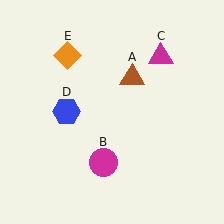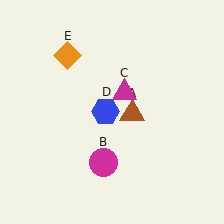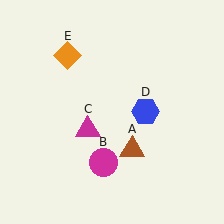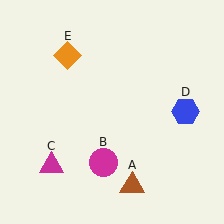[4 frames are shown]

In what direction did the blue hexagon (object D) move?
The blue hexagon (object D) moved right.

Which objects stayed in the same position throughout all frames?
Magenta circle (object B) and orange diamond (object E) remained stationary.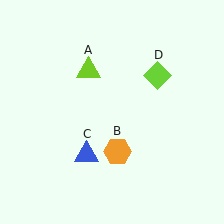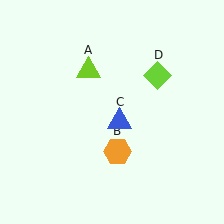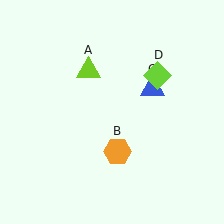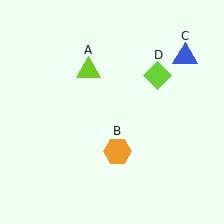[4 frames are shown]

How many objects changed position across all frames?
1 object changed position: blue triangle (object C).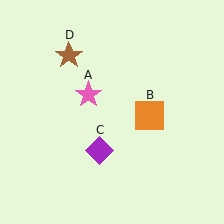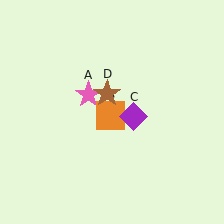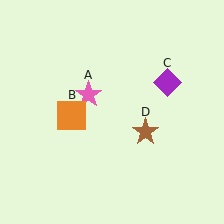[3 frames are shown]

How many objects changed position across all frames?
3 objects changed position: orange square (object B), purple diamond (object C), brown star (object D).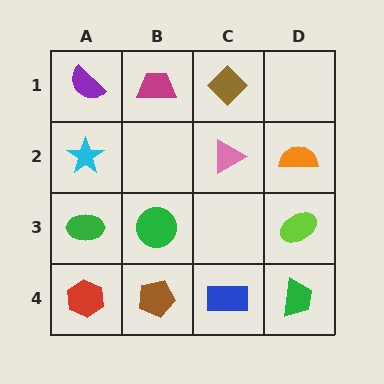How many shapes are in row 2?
3 shapes.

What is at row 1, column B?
A magenta trapezoid.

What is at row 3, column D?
A lime ellipse.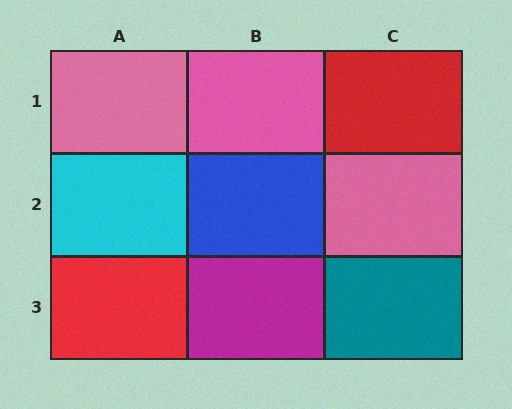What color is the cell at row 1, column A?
Pink.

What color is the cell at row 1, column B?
Pink.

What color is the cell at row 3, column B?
Magenta.